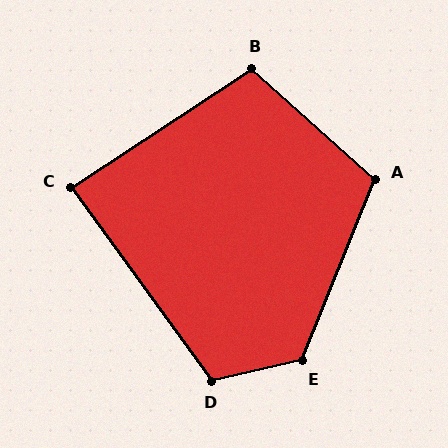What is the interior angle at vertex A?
Approximately 110 degrees (obtuse).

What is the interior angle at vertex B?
Approximately 105 degrees (obtuse).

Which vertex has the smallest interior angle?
C, at approximately 87 degrees.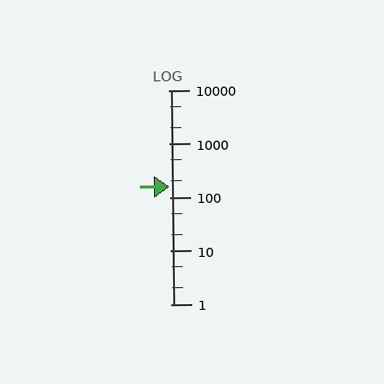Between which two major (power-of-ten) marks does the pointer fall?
The pointer is between 100 and 1000.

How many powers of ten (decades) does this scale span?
The scale spans 4 decades, from 1 to 10000.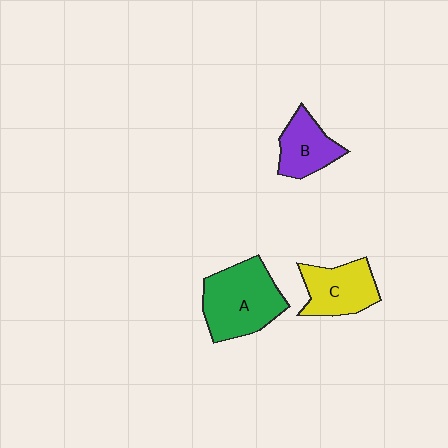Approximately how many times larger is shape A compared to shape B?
Approximately 1.7 times.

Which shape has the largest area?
Shape A (green).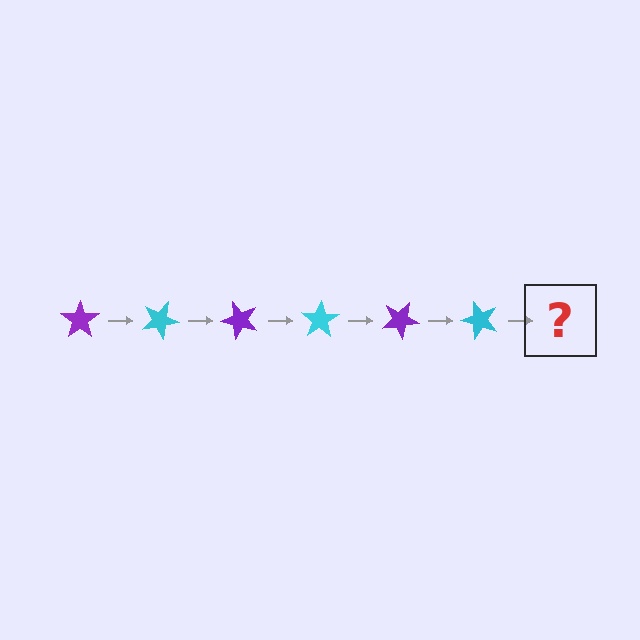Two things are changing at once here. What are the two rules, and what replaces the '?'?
The two rules are that it rotates 25 degrees each step and the color cycles through purple and cyan. The '?' should be a purple star, rotated 150 degrees from the start.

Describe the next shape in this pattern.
It should be a purple star, rotated 150 degrees from the start.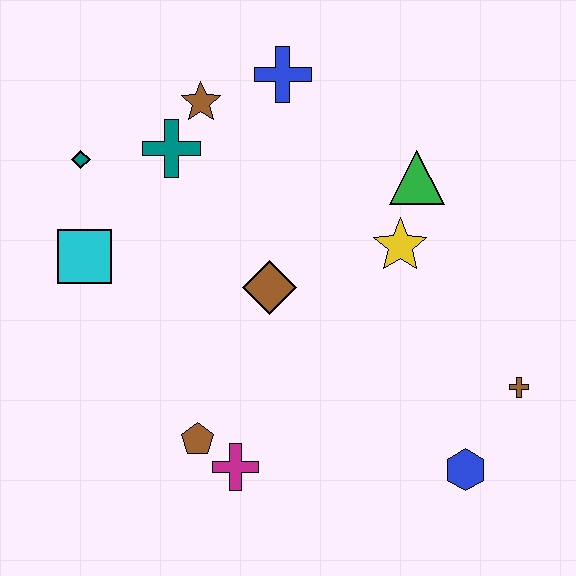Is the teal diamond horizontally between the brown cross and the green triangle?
No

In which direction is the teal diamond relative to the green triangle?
The teal diamond is to the left of the green triangle.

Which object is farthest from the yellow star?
The teal diamond is farthest from the yellow star.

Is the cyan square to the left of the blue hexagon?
Yes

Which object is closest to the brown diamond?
The yellow star is closest to the brown diamond.